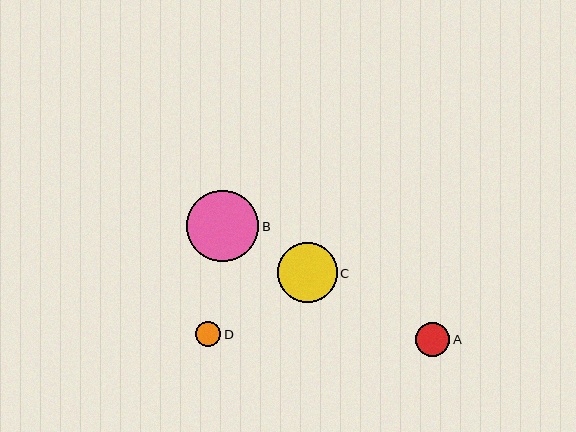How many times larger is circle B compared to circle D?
Circle B is approximately 2.9 times the size of circle D.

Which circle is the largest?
Circle B is the largest with a size of approximately 72 pixels.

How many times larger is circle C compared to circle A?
Circle C is approximately 1.8 times the size of circle A.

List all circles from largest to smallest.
From largest to smallest: B, C, A, D.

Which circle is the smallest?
Circle D is the smallest with a size of approximately 25 pixels.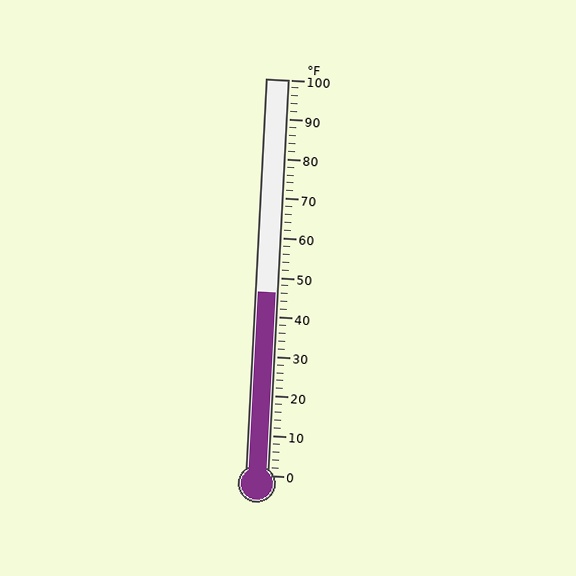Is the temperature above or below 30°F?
The temperature is above 30°F.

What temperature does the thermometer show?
The thermometer shows approximately 46°F.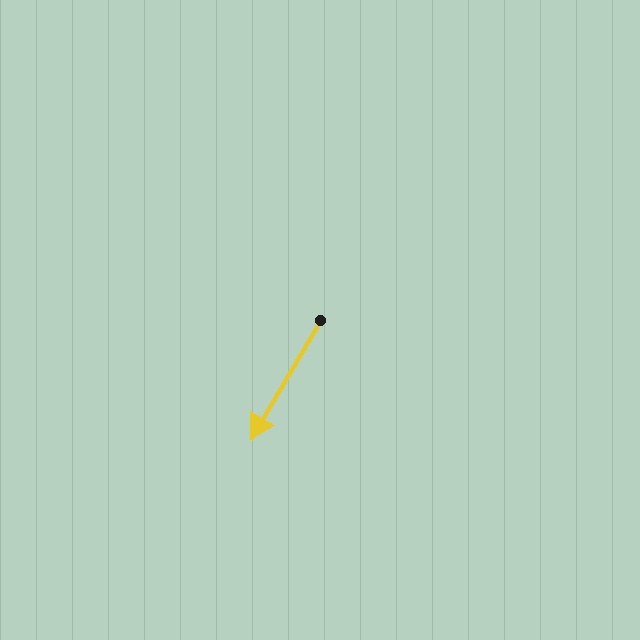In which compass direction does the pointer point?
Southwest.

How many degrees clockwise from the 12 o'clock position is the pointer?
Approximately 210 degrees.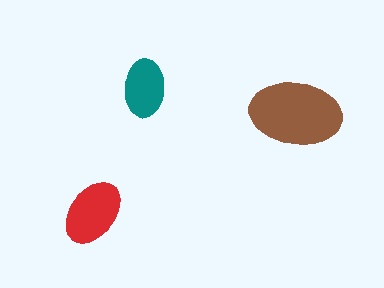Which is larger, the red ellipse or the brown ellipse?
The brown one.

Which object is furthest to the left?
The red ellipse is leftmost.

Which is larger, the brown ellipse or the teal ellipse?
The brown one.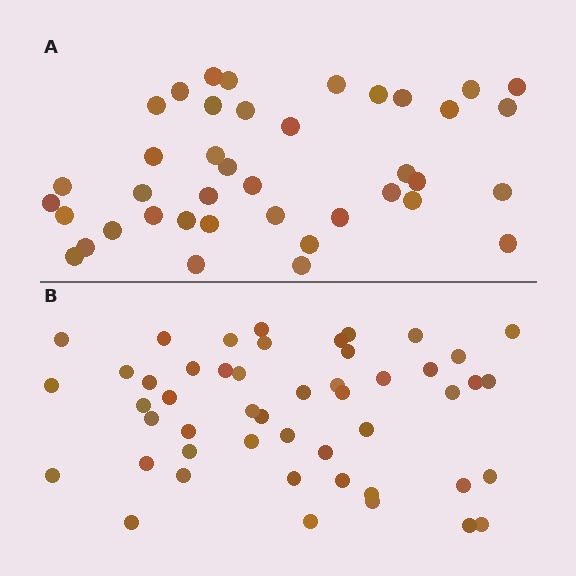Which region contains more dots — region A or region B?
Region B (the bottom region) has more dots.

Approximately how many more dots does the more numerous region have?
Region B has roughly 8 or so more dots than region A.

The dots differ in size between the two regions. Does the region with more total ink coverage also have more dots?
No. Region A has more total ink coverage because its dots are larger, but region B actually contains more individual dots. Total area can be misleading — the number of items is what matters here.